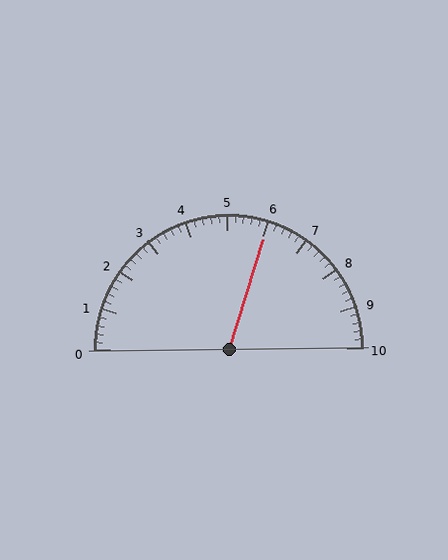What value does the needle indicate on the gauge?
The needle indicates approximately 6.0.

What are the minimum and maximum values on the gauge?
The gauge ranges from 0 to 10.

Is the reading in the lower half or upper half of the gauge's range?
The reading is in the upper half of the range (0 to 10).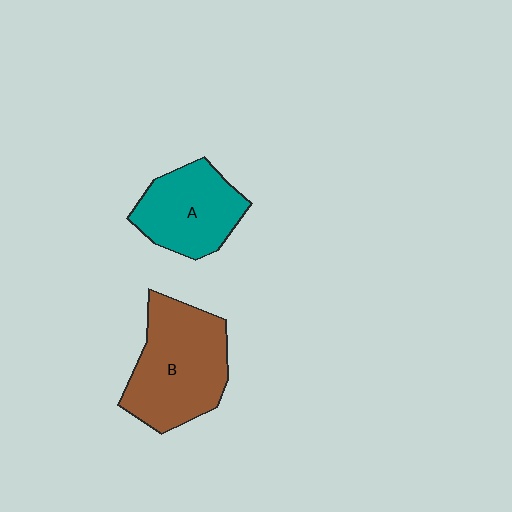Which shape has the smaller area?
Shape A (teal).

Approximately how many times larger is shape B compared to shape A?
Approximately 1.4 times.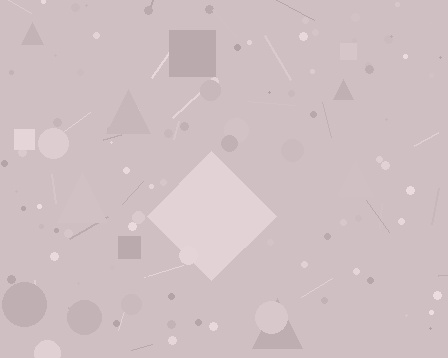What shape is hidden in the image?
A diamond is hidden in the image.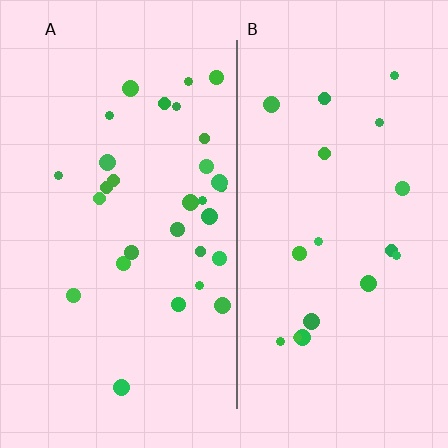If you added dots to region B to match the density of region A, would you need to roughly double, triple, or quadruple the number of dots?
Approximately double.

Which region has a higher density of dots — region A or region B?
A (the left).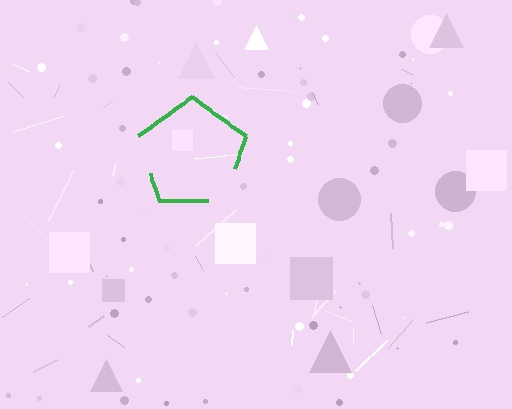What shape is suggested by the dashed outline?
The dashed outline suggests a pentagon.